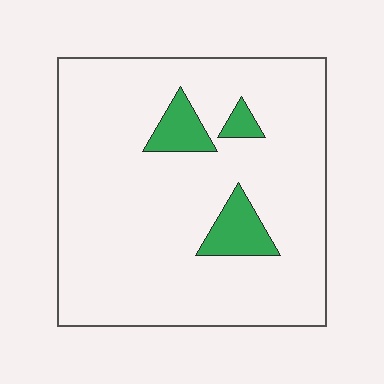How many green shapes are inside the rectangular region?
3.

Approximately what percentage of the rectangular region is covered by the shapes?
Approximately 10%.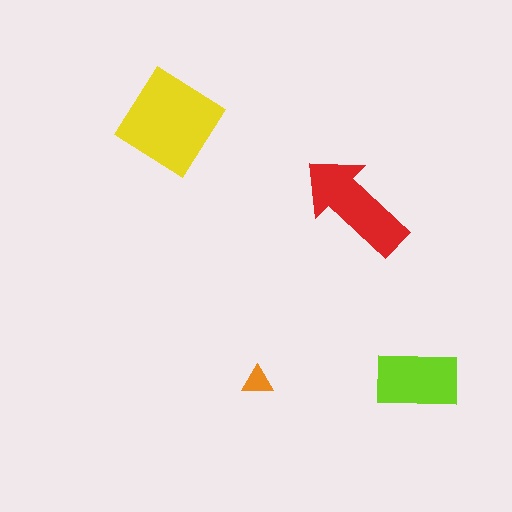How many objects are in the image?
There are 4 objects in the image.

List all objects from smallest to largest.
The orange triangle, the lime rectangle, the red arrow, the yellow diamond.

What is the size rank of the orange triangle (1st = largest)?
4th.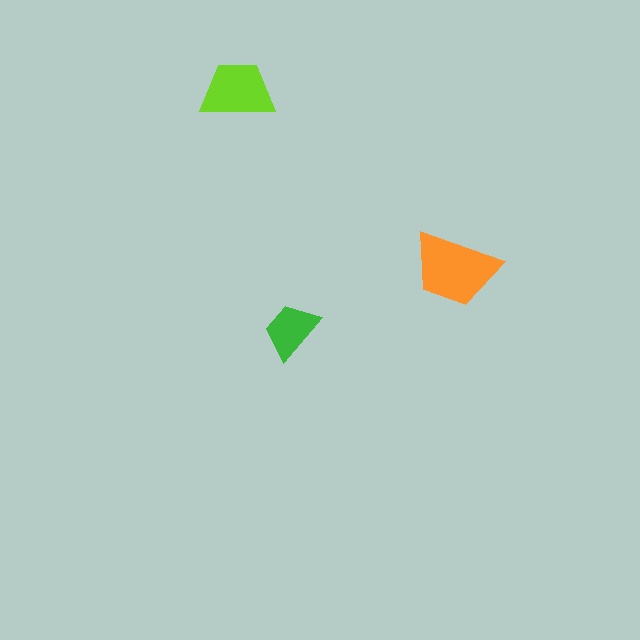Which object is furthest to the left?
The lime trapezoid is leftmost.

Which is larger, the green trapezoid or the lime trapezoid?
The lime one.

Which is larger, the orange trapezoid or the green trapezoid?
The orange one.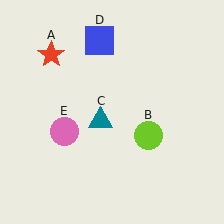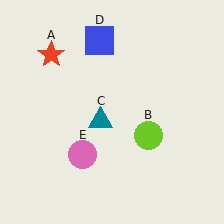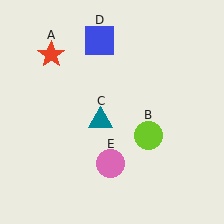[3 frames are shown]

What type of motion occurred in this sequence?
The pink circle (object E) rotated counterclockwise around the center of the scene.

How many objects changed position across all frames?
1 object changed position: pink circle (object E).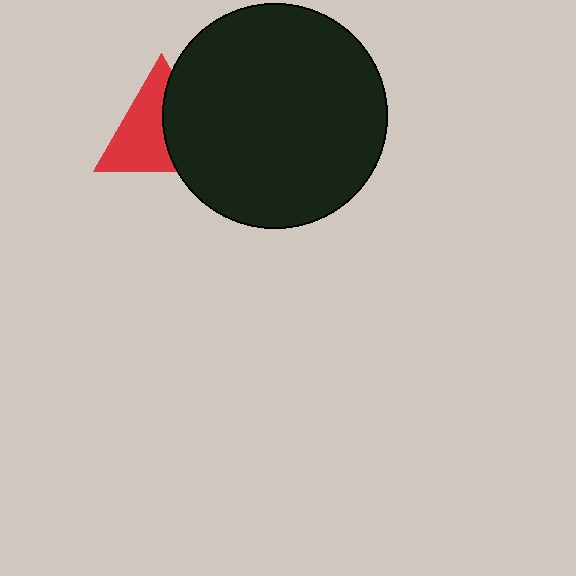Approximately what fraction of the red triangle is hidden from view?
Roughly 43% of the red triangle is hidden behind the black circle.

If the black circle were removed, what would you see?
You would see the complete red triangle.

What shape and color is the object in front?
The object in front is a black circle.